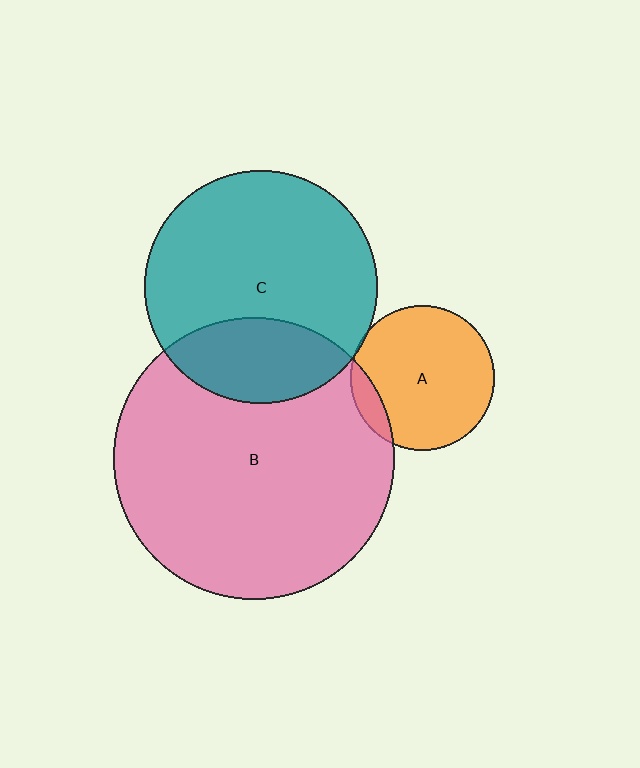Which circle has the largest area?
Circle B (pink).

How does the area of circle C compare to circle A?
Approximately 2.6 times.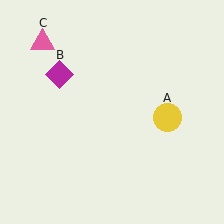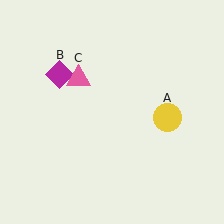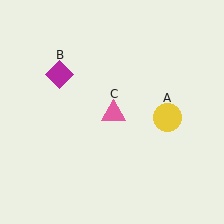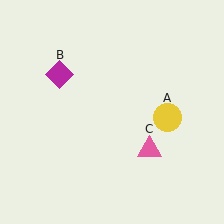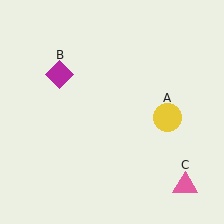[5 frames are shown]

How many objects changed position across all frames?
1 object changed position: pink triangle (object C).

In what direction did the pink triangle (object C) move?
The pink triangle (object C) moved down and to the right.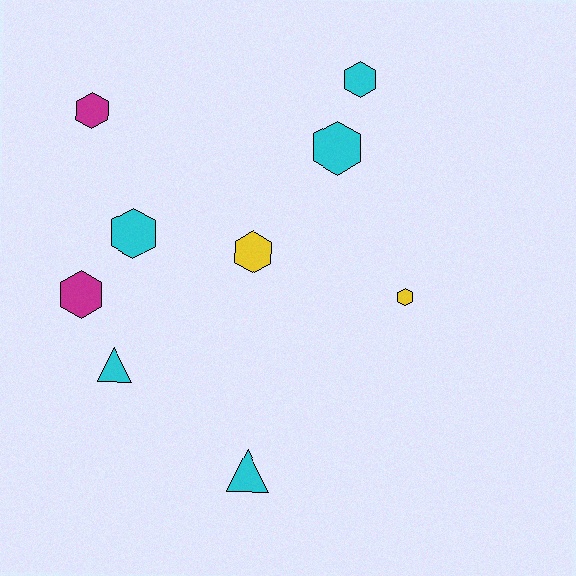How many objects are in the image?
There are 9 objects.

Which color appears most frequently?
Cyan, with 5 objects.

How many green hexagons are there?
There are no green hexagons.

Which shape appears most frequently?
Hexagon, with 7 objects.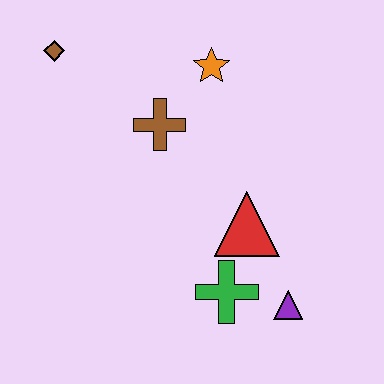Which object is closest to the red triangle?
The green cross is closest to the red triangle.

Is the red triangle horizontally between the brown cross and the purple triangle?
Yes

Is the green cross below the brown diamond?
Yes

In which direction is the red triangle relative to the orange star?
The red triangle is below the orange star.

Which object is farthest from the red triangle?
The brown diamond is farthest from the red triangle.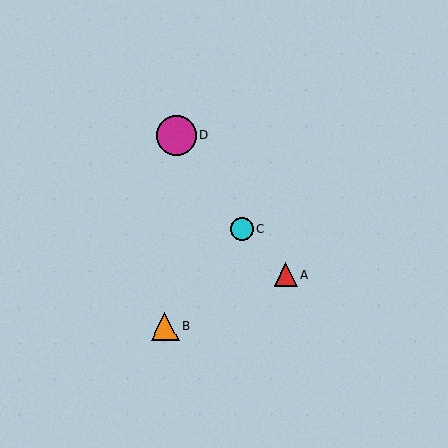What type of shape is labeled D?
Shape D is a magenta circle.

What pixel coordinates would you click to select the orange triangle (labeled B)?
Click at (165, 327) to select the orange triangle B.